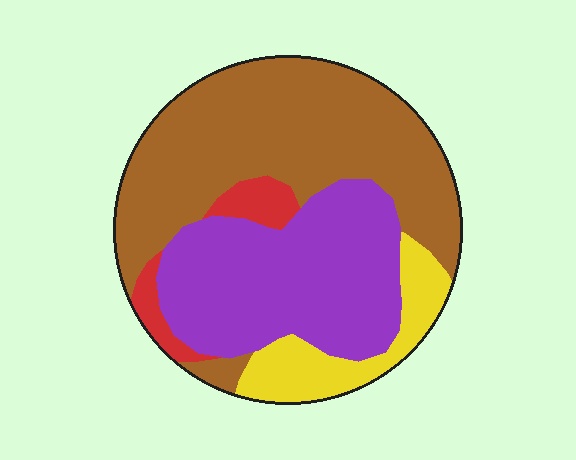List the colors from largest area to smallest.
From largest to smallest: brown, purple, yellow, red.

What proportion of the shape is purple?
Purple takes up about one third (1/3) of the shape.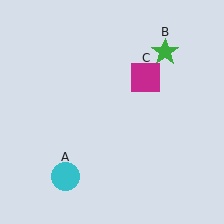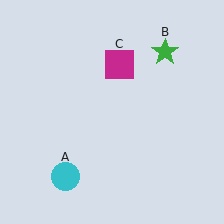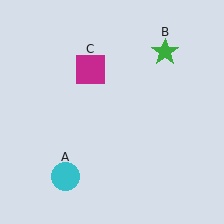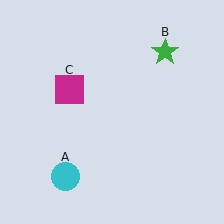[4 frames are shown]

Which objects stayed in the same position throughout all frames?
Cyan circle (object A) and green star (object B) remained stationary.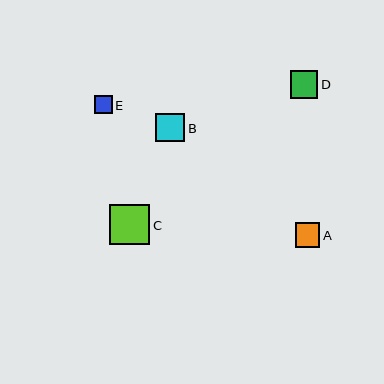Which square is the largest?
Square C is the largest with a size of approximately 40 pixels.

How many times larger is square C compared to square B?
Square C is approximately 1.4 times the size of square B.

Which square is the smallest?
Square E is the smallest with a size of approximately 18 pixels.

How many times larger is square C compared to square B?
Square C is approximately 1.4 times the size of square B.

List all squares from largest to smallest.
From largest to smallest: C, B, D, A, E.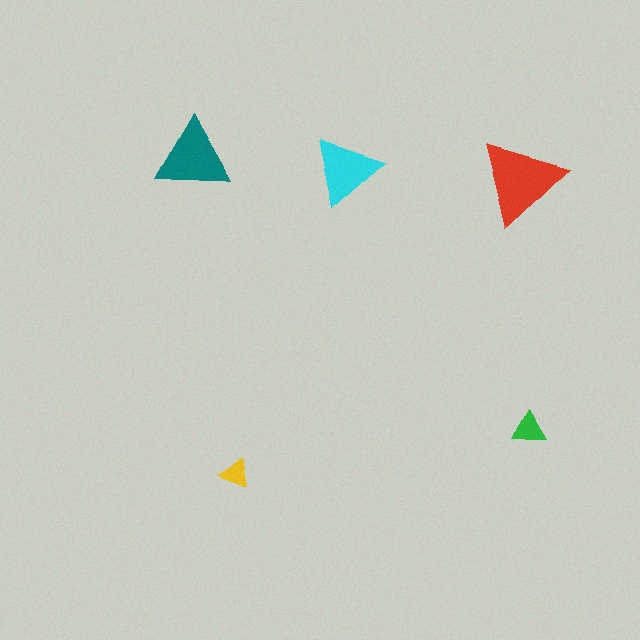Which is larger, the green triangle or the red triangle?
The red one.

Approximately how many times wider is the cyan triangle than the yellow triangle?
About 2.5 times wider.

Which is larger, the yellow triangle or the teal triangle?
The teal one.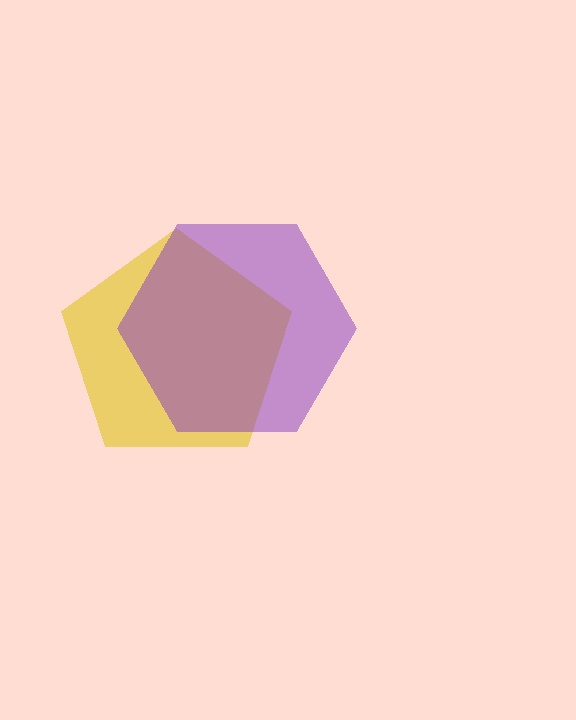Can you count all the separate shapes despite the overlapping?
Yes, there are 2 separate shapes.